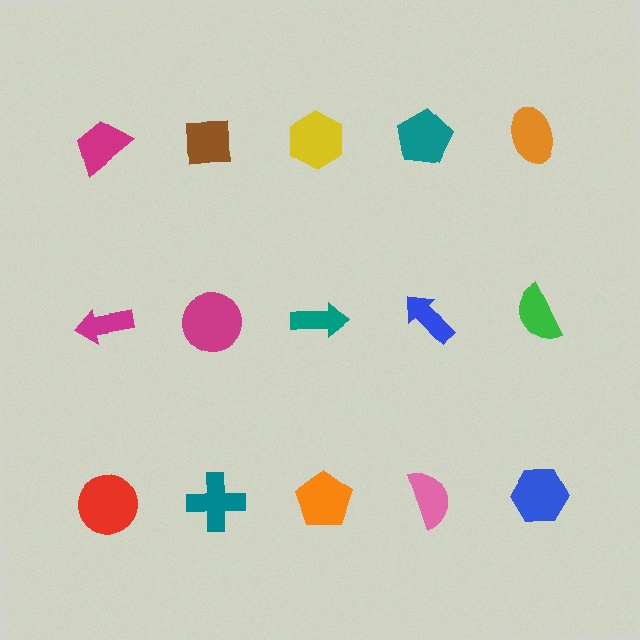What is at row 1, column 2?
A brown square.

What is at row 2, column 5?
A green semicircle.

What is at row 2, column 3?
A teal arrow.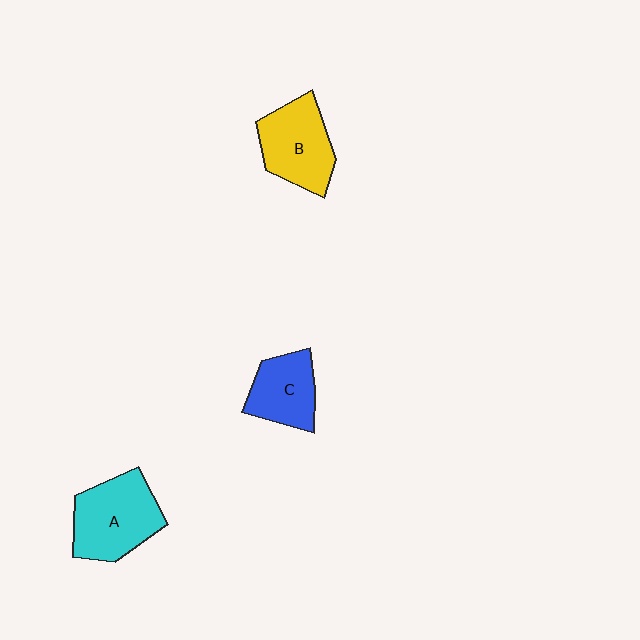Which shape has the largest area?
Shape A (cyan).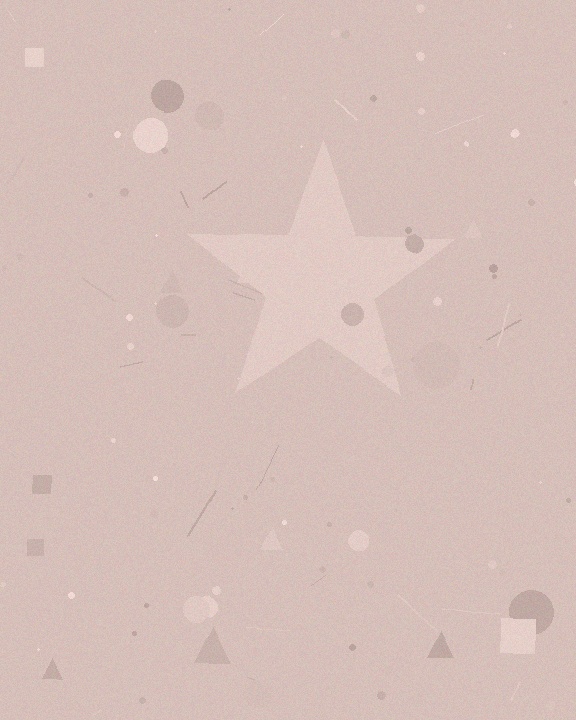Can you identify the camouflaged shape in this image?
The camouflaged shape is a star.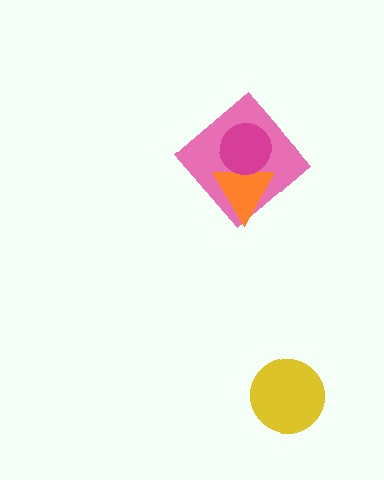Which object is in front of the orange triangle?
The magenta circle is in front of the orange triangle.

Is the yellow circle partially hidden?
No, no other shape covers it.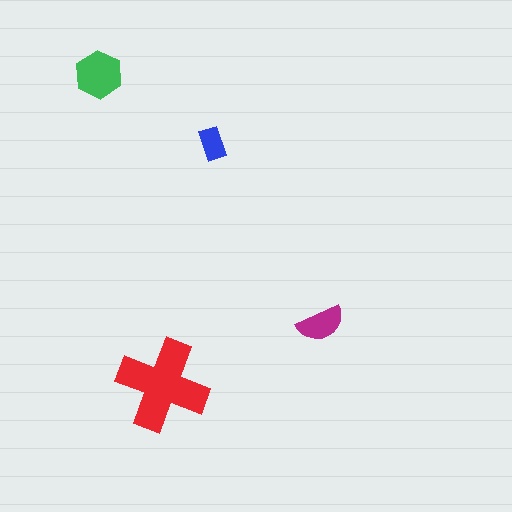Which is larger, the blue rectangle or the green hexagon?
The green hexagon.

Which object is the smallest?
The blue rectangle.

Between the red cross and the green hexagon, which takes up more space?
The red cross.